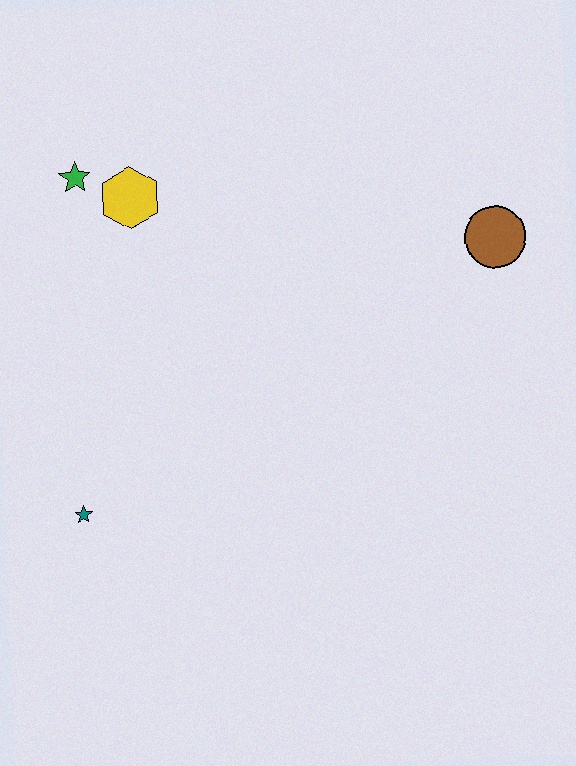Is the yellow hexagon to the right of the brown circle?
No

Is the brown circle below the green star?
Yes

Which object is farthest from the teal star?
The brown circle is farthest from the teal star.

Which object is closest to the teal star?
The yellow hexagon is closest to the teal star.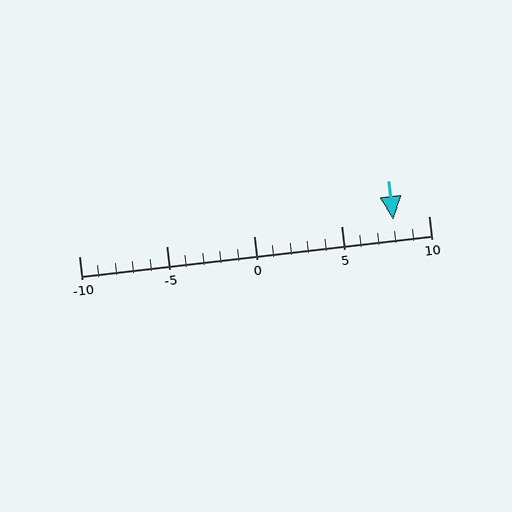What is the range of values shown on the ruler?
The ruler shows values from -10 to 10.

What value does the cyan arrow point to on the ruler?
The cyan arrow points to approximately 8.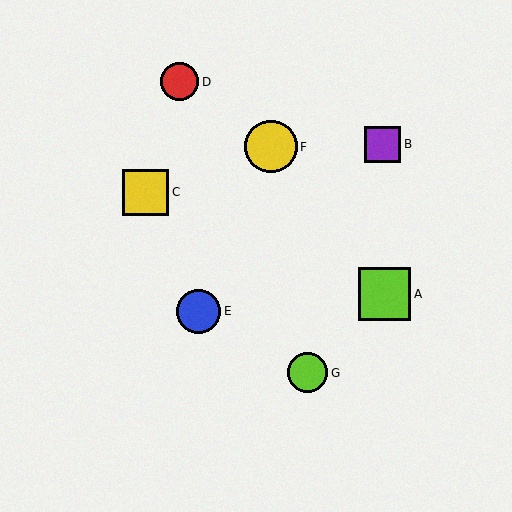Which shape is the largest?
The lime square (labeled A) is the largest.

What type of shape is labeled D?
Shape D is a red circle.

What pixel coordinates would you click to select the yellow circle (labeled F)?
Click at (271, 147) to select the yellow circle F.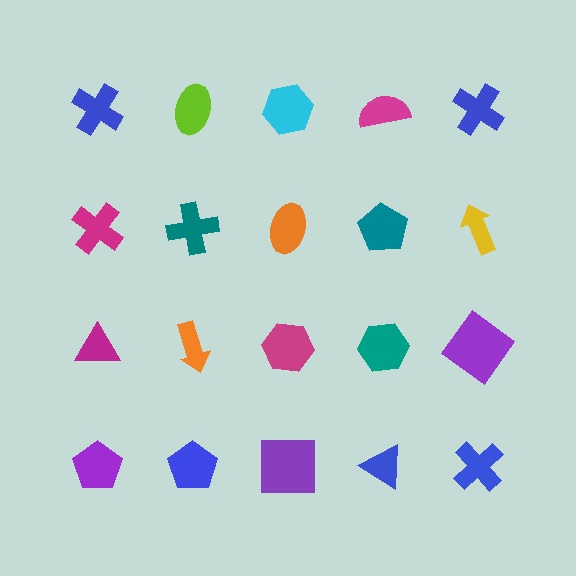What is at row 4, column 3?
A purple square.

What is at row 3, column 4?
A teal hexagon.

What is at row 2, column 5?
A yellow arrow.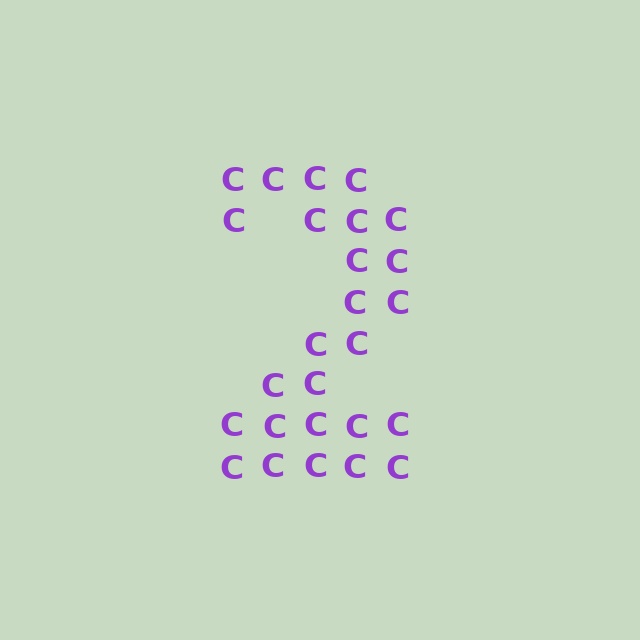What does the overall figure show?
The overall figure shows the digit 2.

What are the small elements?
The small elements are letter C's.